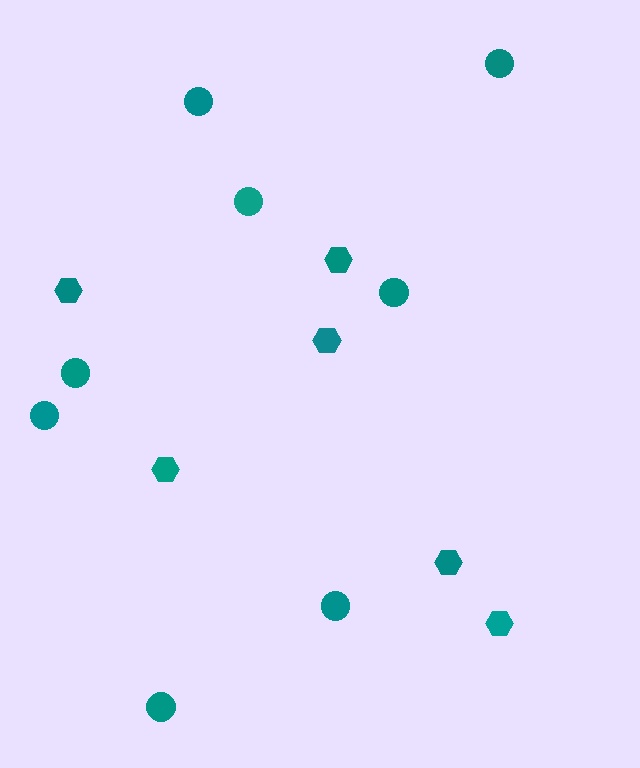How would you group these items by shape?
There are 2 groups: one group of circles (8) and one group of hexagons (6).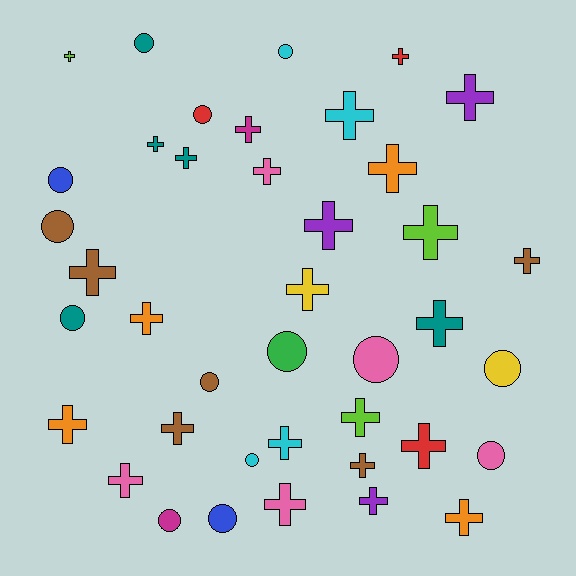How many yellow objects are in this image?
There are 2 yellow objects.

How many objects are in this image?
There are 40 objects.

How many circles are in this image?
There are 14 circles.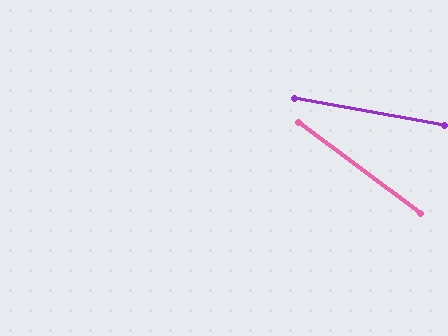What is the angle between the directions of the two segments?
Approximately 27 degrees.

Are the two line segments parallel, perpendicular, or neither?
Neither parallel nor perpendicular — they differ by about 27°.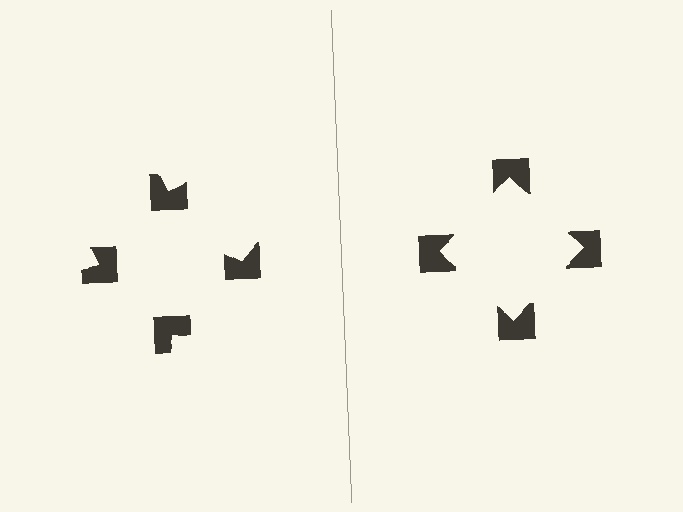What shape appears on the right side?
An illusory square.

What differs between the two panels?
The notched squares are positioned identically on both sides; only the wedge orientations differ. On the right they align to a square; on the left they are misaligned.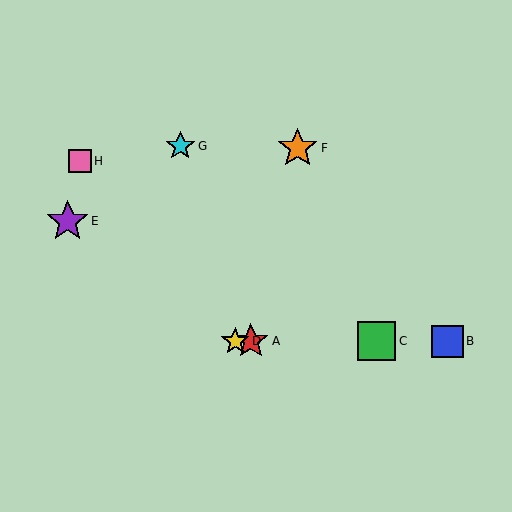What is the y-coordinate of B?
Object B is at y≈341.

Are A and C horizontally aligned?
Yes, both are at y≈341.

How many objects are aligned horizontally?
4 objects (A, B, C, D) are aligned horizontally.